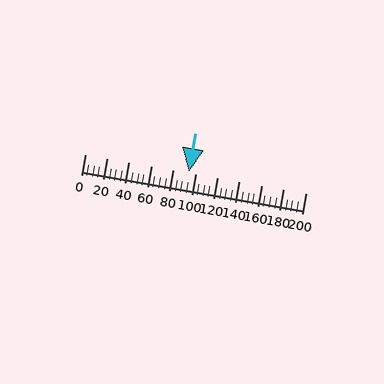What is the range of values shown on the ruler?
The ruler shows values from 0 to 200.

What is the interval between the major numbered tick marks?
The major tick marks are spaced 20 units apart.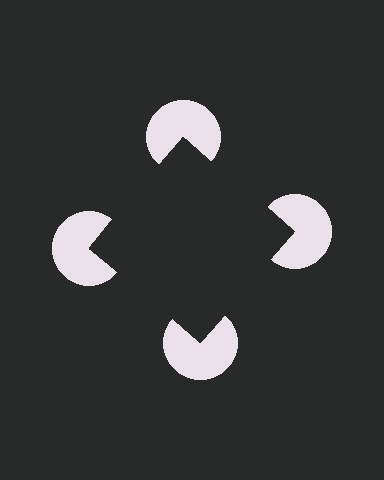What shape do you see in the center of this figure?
An illusory square — its edges are inferred from the aligned wedge cuts in the pac-man discs, not physically drawn.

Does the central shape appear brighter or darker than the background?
It typically appears slightly darker than the background, even though no actual brightness change is drawn.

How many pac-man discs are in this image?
There are 4 — one at each vertex of the illusory square.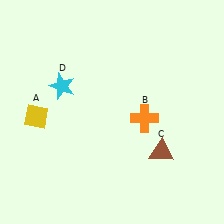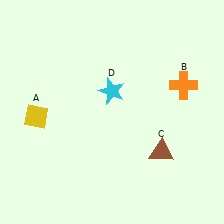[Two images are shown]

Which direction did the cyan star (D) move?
The cyan star (D) moved right.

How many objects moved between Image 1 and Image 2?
2 objects moved between the two images.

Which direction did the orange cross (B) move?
The orange cross (B) moved right.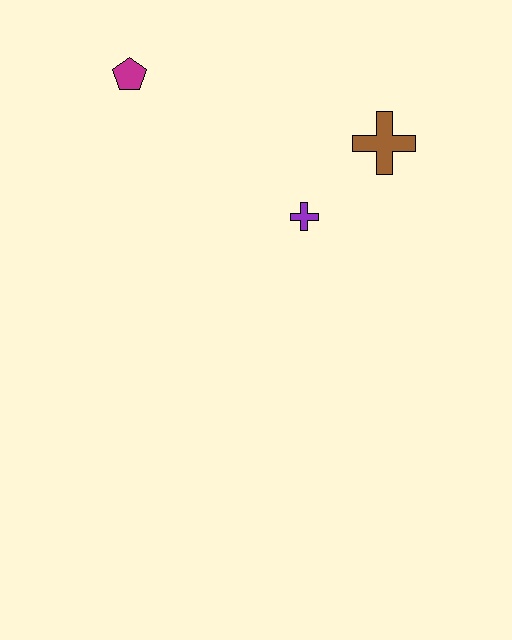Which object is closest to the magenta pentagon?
The purple cross is closest to the magenta pentagon.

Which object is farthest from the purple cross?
The magenta pentagon is farthest from the purple cross.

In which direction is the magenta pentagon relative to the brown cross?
The magenta pentagon is to the left of the brown cross.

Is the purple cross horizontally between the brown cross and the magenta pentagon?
Yes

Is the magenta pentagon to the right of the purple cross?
No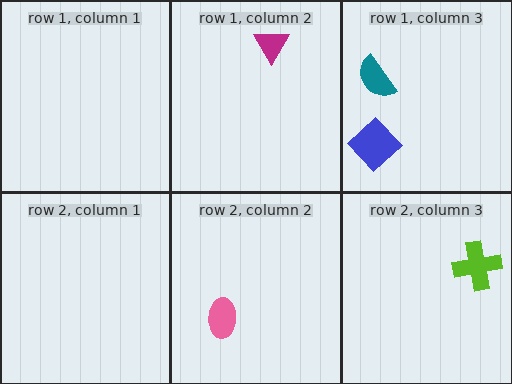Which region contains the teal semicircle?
The row 1, column 3 region.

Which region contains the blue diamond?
The row 1, column 3 region.